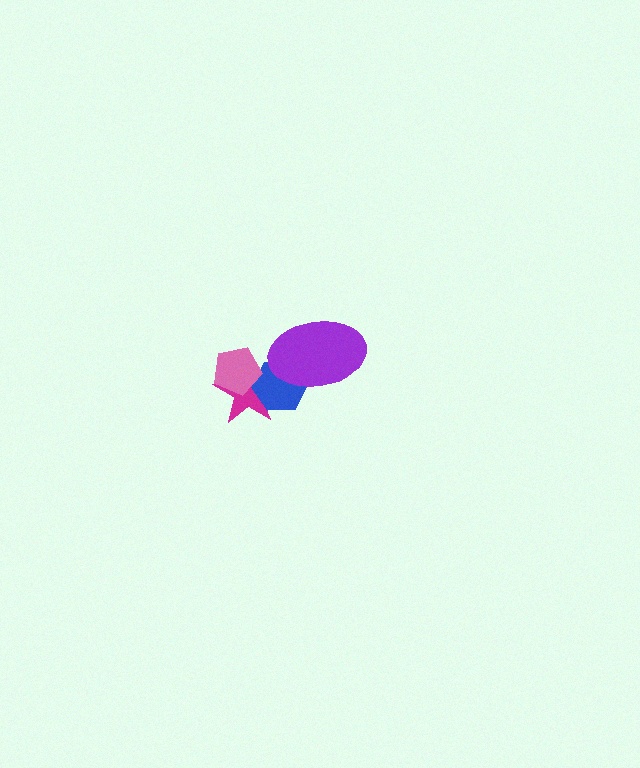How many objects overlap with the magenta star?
2 objects overlap with the magenta star.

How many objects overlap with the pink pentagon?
2 objects overlap with the pink pentagon.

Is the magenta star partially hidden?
Yes, it is partially covered by another shape.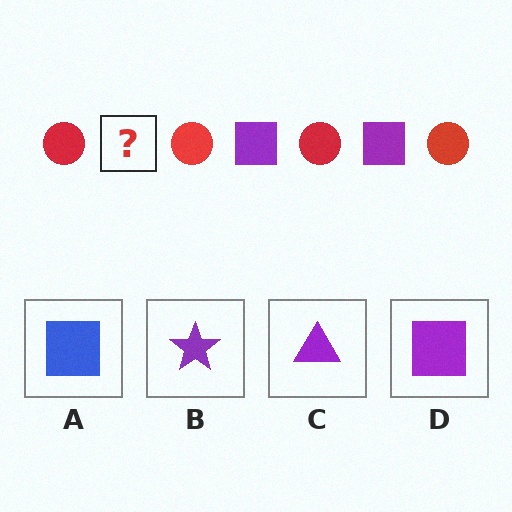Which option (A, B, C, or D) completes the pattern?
D.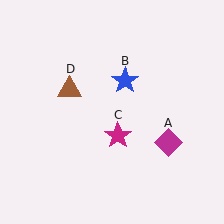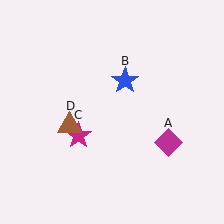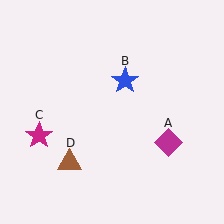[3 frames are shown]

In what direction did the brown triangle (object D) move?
The brown triangle (object D) moved down.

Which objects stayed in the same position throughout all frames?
Magenta diamond (object A) and blue star (object B) remained stationary.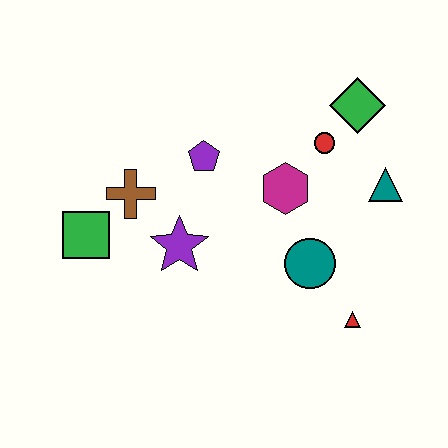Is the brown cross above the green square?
Yes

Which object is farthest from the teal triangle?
The green square is farthest from the teal triangle.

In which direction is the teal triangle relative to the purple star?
The teal triangle is to the right of the purple star.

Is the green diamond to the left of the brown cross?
No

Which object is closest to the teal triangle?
The red circle is closest to the teal triangle.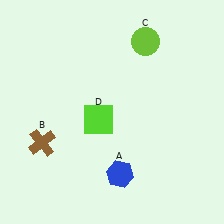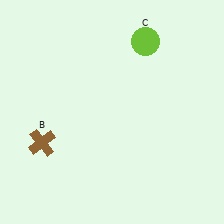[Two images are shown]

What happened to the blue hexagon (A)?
The blue hexagon (A) was removed in Image 2. It was in the bottom-right area of Image 1.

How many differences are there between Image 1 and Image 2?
There are 2 differences between the two images.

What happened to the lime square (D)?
The lime square (D) was removed in Image 2. It was in the bottom-left area of Image 1.